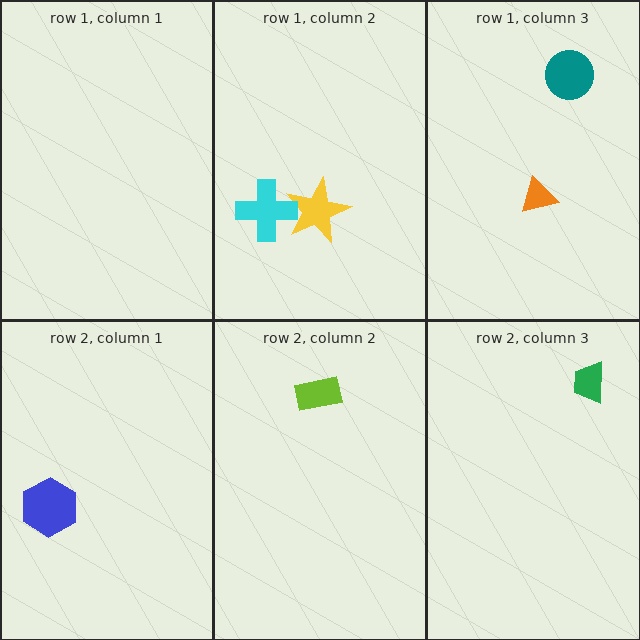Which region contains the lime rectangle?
The row 2, column 2 region.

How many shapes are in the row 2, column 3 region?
1.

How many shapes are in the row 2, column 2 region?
1.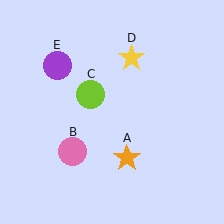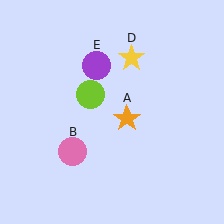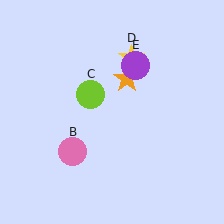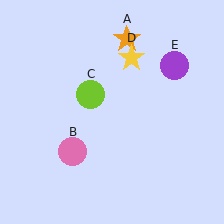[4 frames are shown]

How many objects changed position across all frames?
2 objects changed position: orange star (object A), purple circle (object E).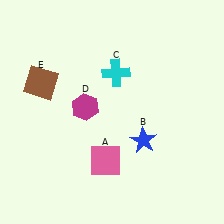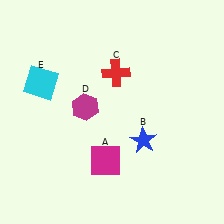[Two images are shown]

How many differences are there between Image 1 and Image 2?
There are 3 differences between the two images.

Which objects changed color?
A changed from pink to magenta. C changed from cyan to red. E changed from brown to cyan.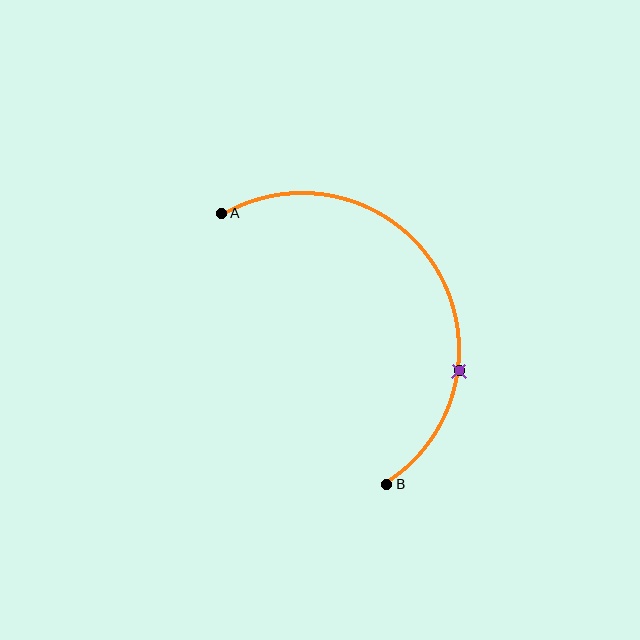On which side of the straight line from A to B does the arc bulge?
The arc bulges to the right of the straight line connecting A and B.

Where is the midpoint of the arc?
The arc midpoint is the point on the curve farthest from the straight line joining A and B. It sits to the right of that line.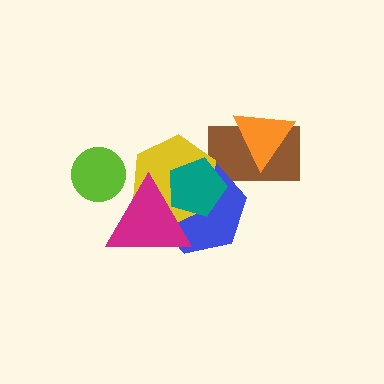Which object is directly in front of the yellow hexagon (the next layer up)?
The magenta triangle is directly in front of the yellow hexagon.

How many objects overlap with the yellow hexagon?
3 objects overlap with the yellow hexagon.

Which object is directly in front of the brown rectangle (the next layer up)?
The blue hexagon is directly in front of the brown rectangle.